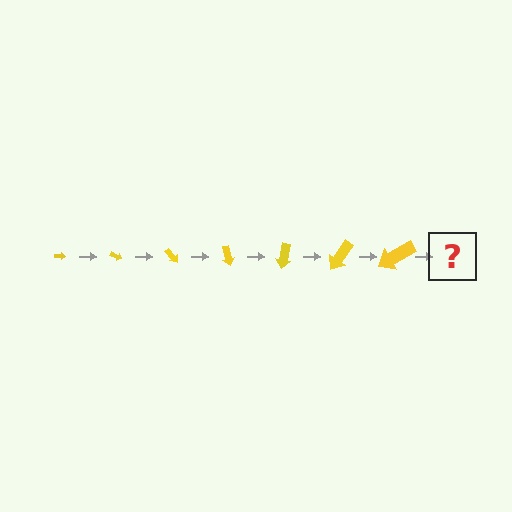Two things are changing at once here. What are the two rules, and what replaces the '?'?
The two rules are that the arrow grows larger each step and it rotates 25 degrees each step. The '?' should be an arrow, larger than the previous one and rotated 175 degrees from the start.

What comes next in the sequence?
The next element should be an arrow, larger than the previous one and rotated 175 degrees from the start.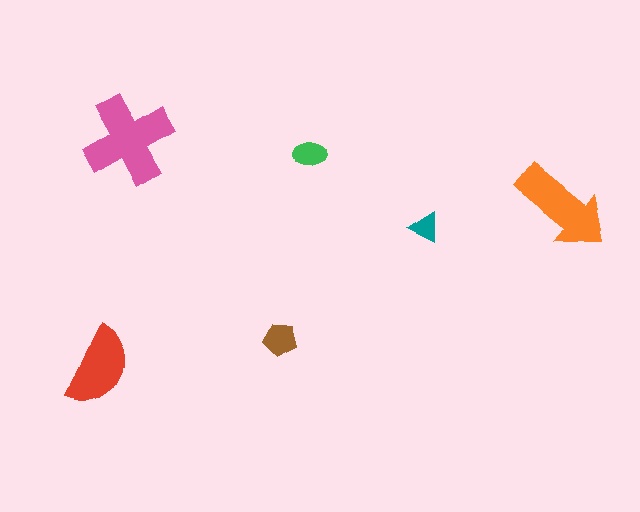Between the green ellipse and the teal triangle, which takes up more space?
The green ellipse.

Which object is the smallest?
The teal triangle.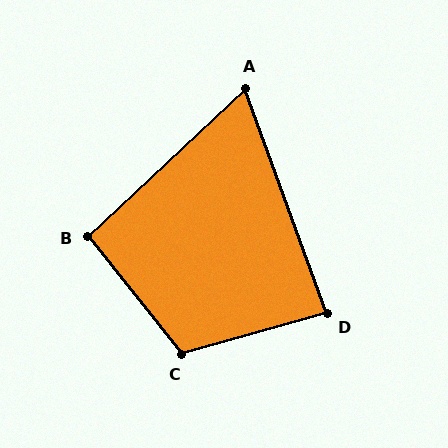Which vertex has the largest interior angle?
C, at approximately 113 degrees.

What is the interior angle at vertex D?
Approximately 86 degrees (approximately right).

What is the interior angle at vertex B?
Approximately 94 degrees (approximately right).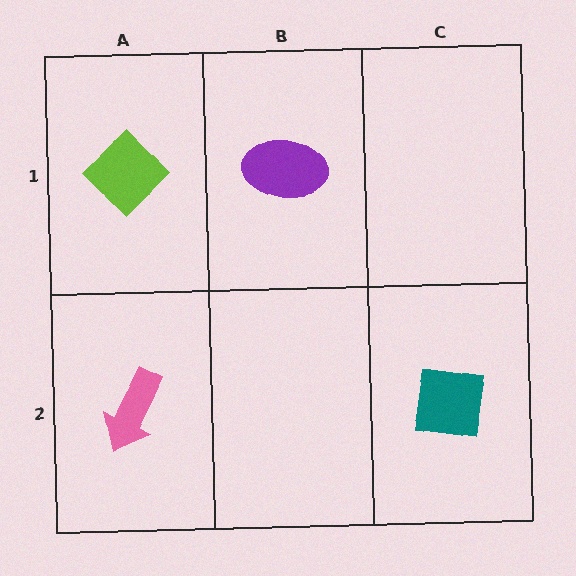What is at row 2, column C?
A teal square.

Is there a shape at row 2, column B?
No, that cell is empty.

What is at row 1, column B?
A purple ellipse.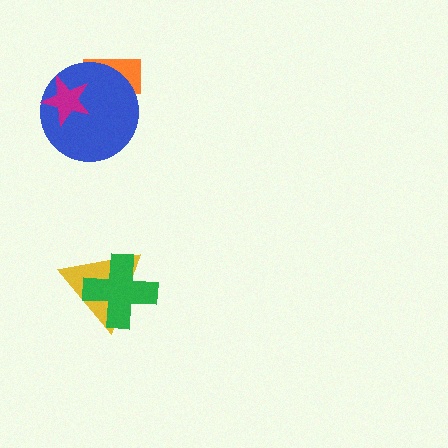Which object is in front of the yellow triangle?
The green cross is in front of the yellow triangle.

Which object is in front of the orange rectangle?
The blue circle is in front of the orange rectangle.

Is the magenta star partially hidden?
No, no other shape covers it.